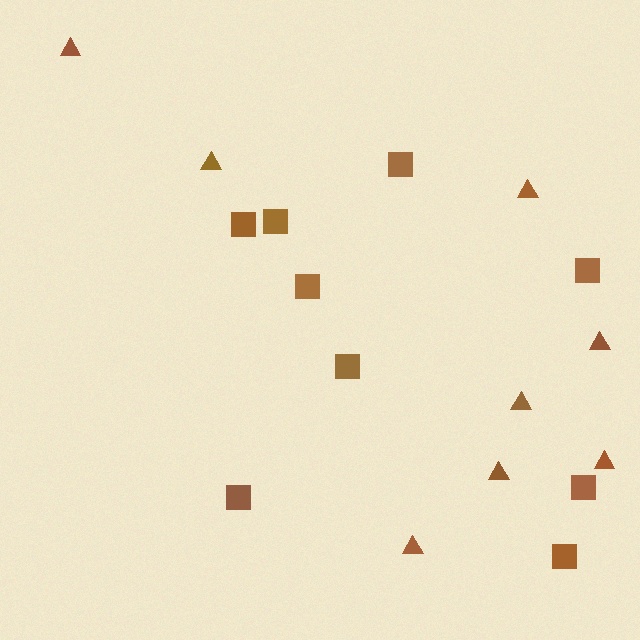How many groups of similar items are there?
There are 2 groups: one group of triangles (8) and one group of squares (9).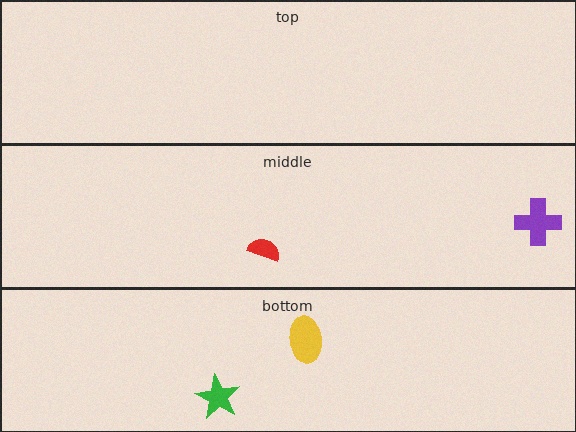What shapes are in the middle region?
The purple cross, the red semicircle.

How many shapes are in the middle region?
2.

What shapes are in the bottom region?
The green star, the yellow ellipse.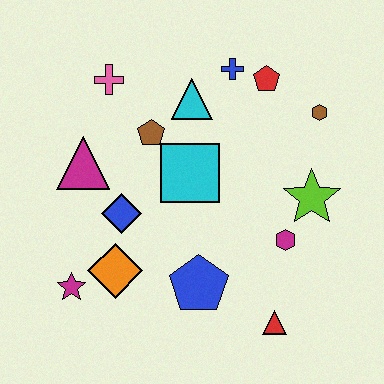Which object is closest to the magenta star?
The orange diamond is closest to the magenta star.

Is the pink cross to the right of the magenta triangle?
Yes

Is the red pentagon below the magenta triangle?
No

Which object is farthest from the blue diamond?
The brown hexagon is farthest from the blue diamond.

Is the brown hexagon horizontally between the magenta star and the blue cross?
No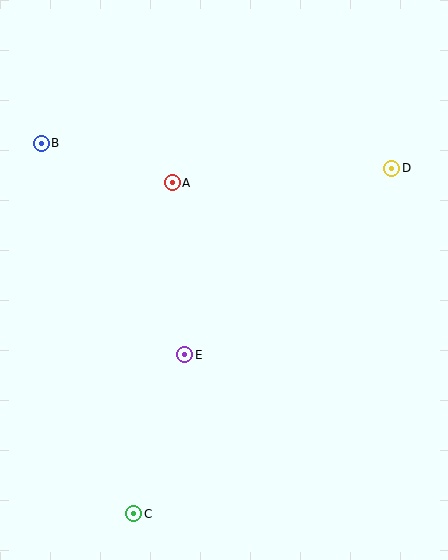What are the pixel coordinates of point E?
Point E is at (185, 355).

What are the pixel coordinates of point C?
Point C is at (134, 514).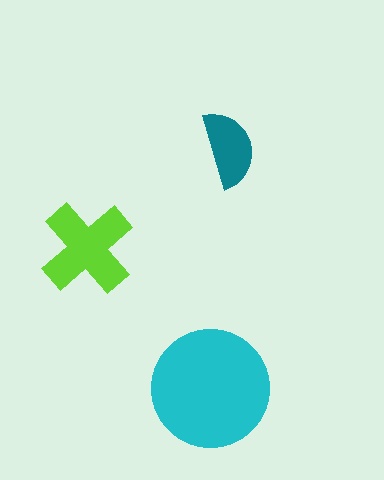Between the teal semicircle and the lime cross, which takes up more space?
The lime cross.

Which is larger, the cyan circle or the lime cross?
The cyan circle.